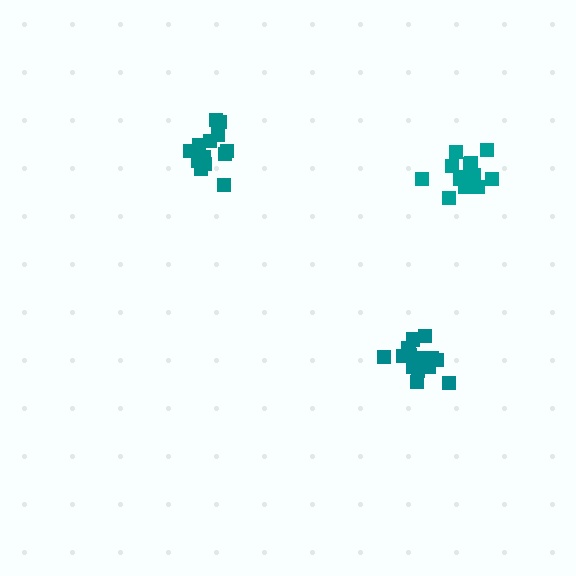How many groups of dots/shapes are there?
There are 3 groups.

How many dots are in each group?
Group 1: 13 dots, Group 2: 18 dots, Group 3: 13 dots (44 total).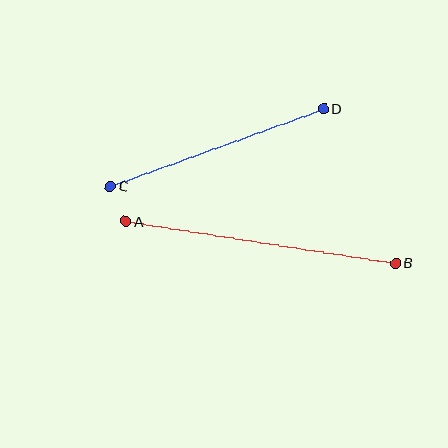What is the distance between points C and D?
The distance is approximately 227 pixels.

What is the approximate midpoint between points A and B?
The midpoint is at approximately (261, 242) pixels.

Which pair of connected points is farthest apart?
Points A and B are farthest apart.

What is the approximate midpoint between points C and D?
The midpoint is at approximately (217, 147) pixels.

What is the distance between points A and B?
The distance is approximately 273 pixels.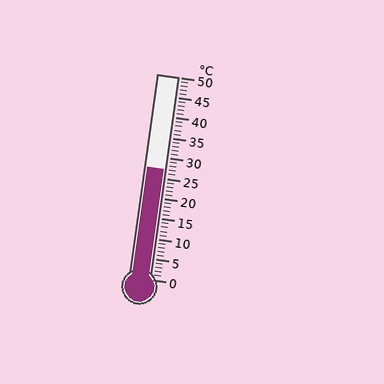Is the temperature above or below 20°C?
The temperature is above 20°C.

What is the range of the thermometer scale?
The thermometer scale ranges from 0°C to 50°C.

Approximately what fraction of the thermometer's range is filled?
The thermometer is filled to approximately 55% of its range.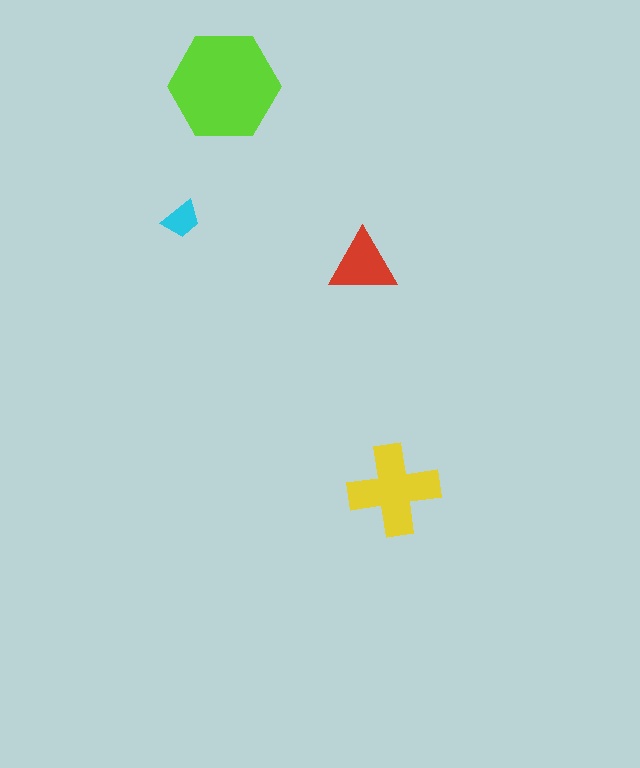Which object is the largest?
The lime hexagon.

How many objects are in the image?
There are 4 objects in the image.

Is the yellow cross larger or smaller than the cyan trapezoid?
Larger.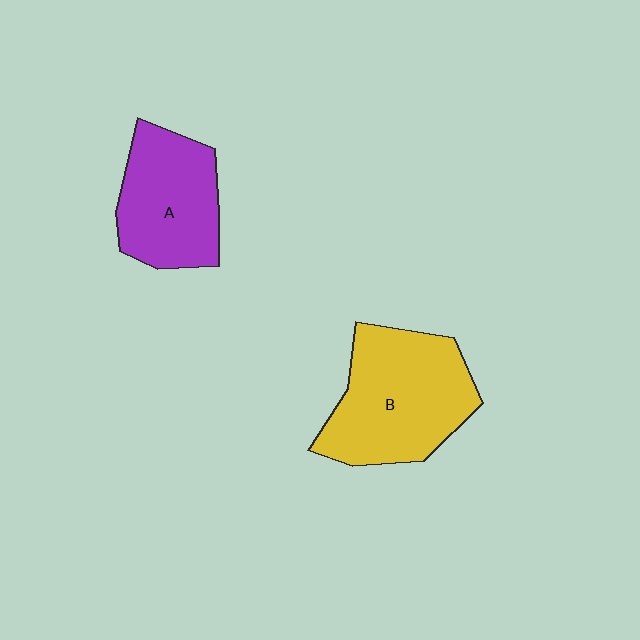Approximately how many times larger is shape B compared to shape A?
Approximately 1.3 times.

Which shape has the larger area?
Shape B (yellow).